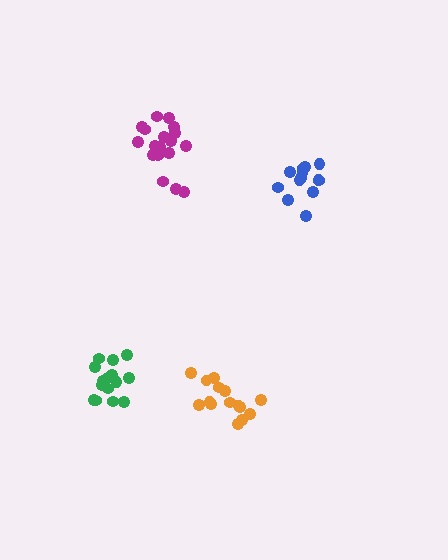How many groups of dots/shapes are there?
There are 4 groups.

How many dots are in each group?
Group 1: 19 dots, Group 2: 15 dots, Group 3: 13 dots, Group 4: 16 dots (63 total).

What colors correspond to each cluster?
The clusters are colored: magenta, orange, blue, green.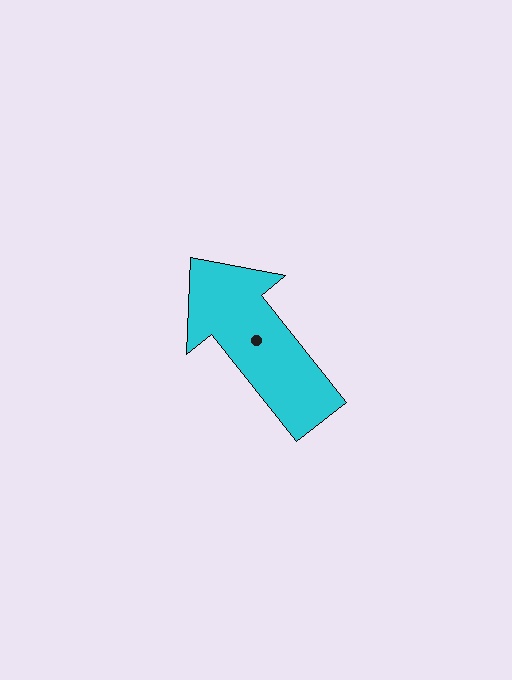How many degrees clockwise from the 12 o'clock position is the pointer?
Approximately 321 degrees.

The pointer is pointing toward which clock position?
Roughly 11 o'clock.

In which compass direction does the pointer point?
Northwest.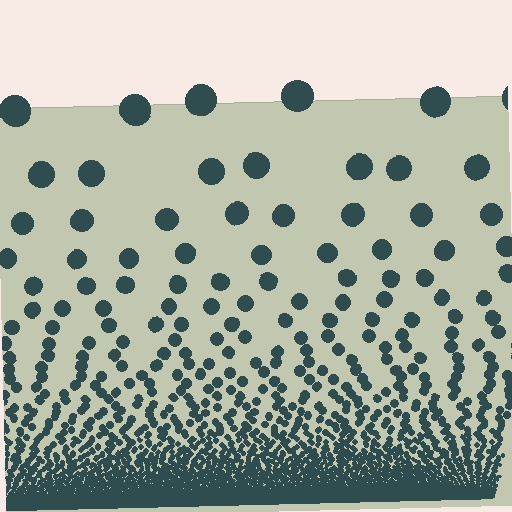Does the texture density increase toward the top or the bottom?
Density increases toward the bottom.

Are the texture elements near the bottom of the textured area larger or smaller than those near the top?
Smaller. The gradient is inverted — elements near the bottom are smaller and denser.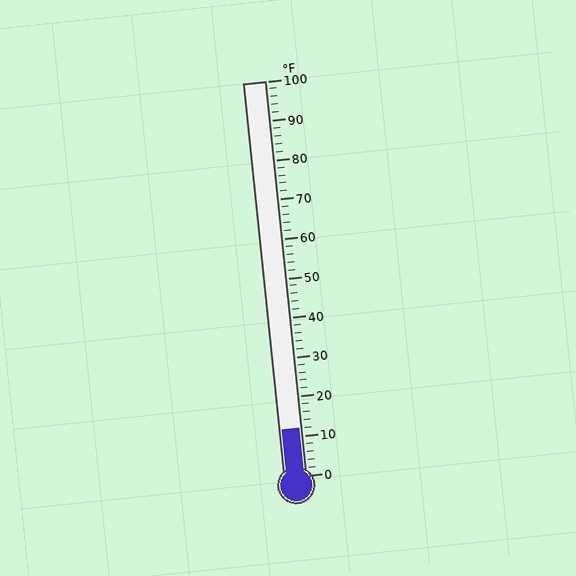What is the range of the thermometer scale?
The thermometer scale ranges from 0°F to 100°F.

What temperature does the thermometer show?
The thermometer shows approximately 12°F.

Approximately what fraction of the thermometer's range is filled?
The thermometer is filled to approximately 10% of its range.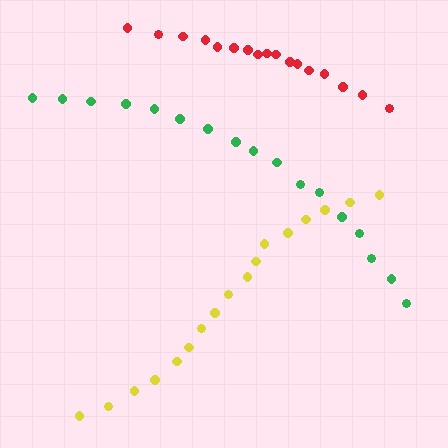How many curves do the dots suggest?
There are 3 distinct paths.